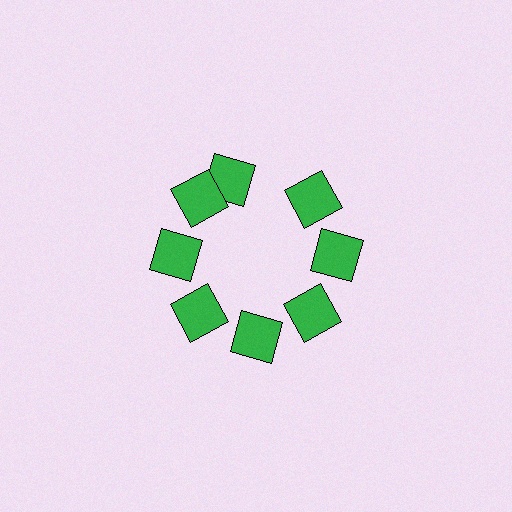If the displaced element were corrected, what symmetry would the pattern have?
It would have 8-fold rotational symmetry — the pattern would map onto itself every 45 degrees.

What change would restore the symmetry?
The symmetry would be restored by rotating it back into even spacing with its neighbors so that all 8 squares sit at equal angles and equal distance from the center.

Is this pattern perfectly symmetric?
No. The 8 green squares are arranged in a ring, but one element near the 12 o'clock position is rotated out of alignment along the ring, breaking the 8-fold rotational symmetry.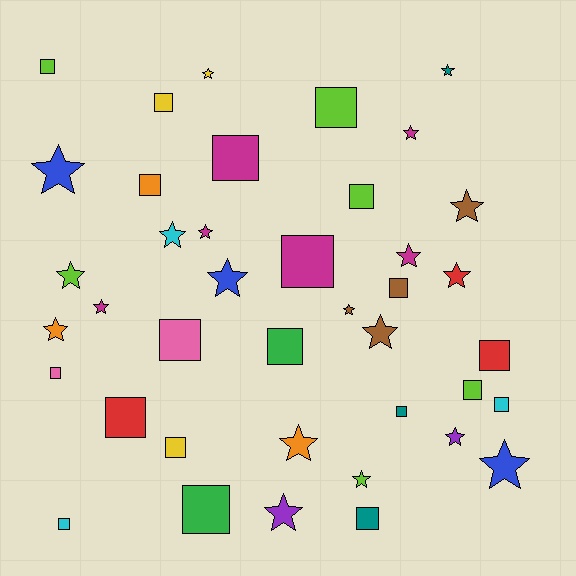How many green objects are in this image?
There are 2 green objects.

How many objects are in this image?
There are 40 objects.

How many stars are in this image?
There are 20 stars.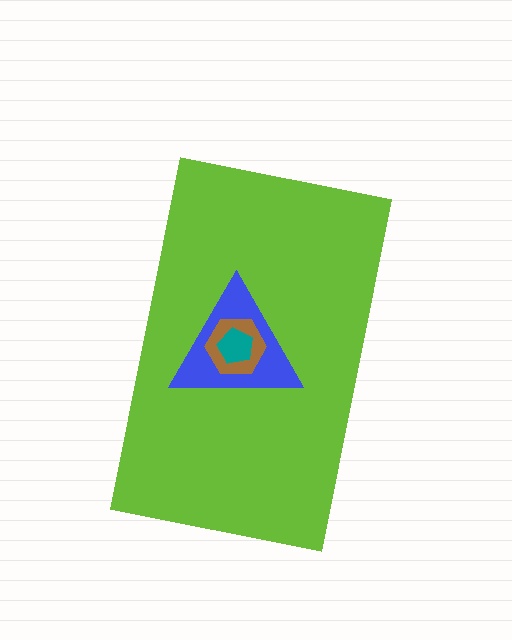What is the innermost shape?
The teal pentagon.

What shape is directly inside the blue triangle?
The brown hexagon.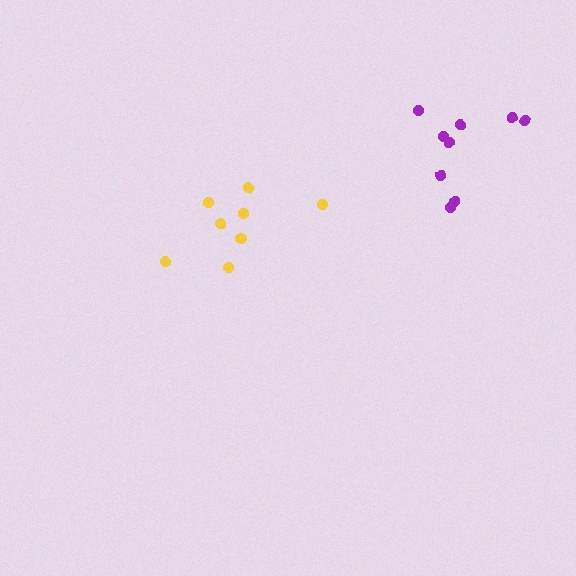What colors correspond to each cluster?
The clusters are colored: yellow, purple.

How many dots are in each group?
Group 1: 8 dots, Group 2: 9 dots (17 total).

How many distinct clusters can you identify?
There are 2 distinct clusters.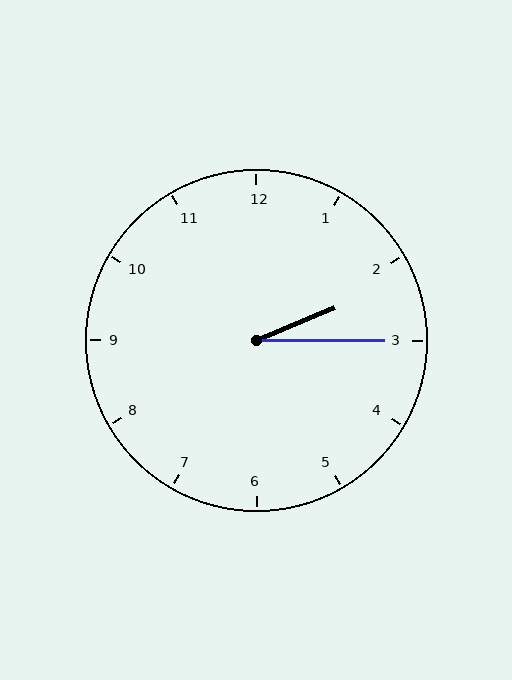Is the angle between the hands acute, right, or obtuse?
It is acute.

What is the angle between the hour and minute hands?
Approximately 22 degrees.